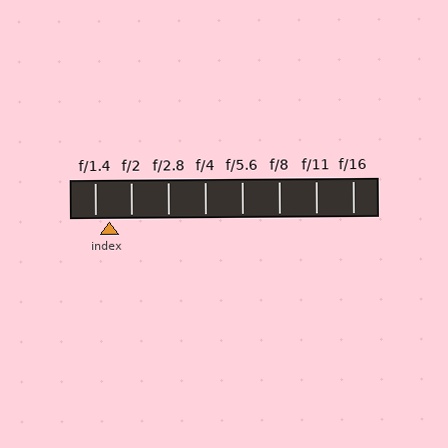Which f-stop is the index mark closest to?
The index mark is closest to f/1.4.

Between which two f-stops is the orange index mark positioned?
The index mark is between f/1.4 and f/2.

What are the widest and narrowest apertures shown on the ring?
The widest aperture shown is f/1.4 and the narrowest is f/16.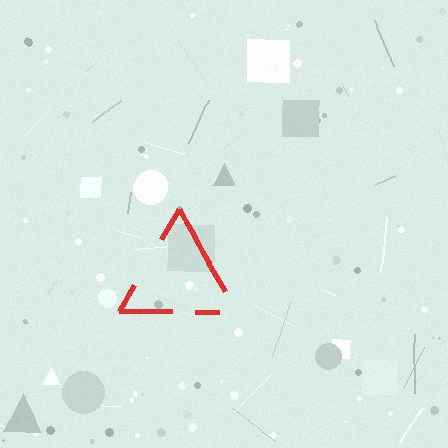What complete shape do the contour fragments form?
The contour fragments form a triangle.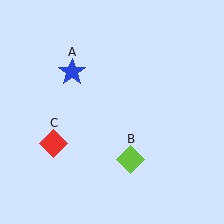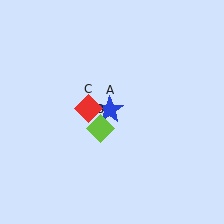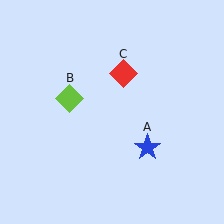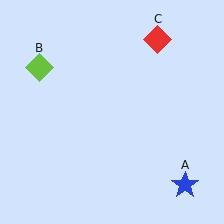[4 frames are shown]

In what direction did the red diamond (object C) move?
The red diamond (object C) moved up and to the right.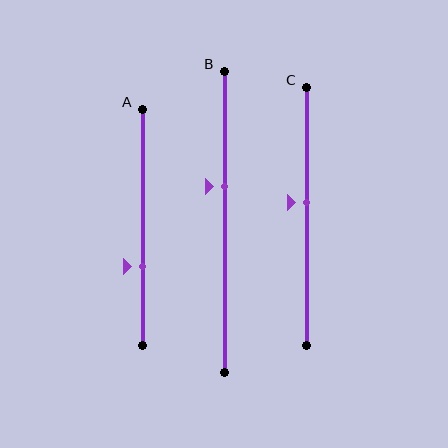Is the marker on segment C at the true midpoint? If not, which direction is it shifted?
No, the marker on segment C is shifted upward by about 5% of the segment length.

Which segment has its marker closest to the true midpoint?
Segment C has its marker closest to the true midpoint.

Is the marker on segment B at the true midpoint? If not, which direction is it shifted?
No, the marker on segment B is shifted upward by about 12% of the segment length.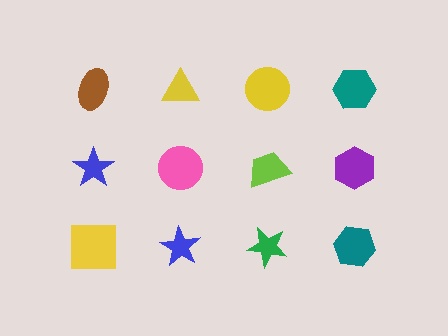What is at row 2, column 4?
A purple hexagon.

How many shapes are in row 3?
4 shapes.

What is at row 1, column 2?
A yellow triangle.